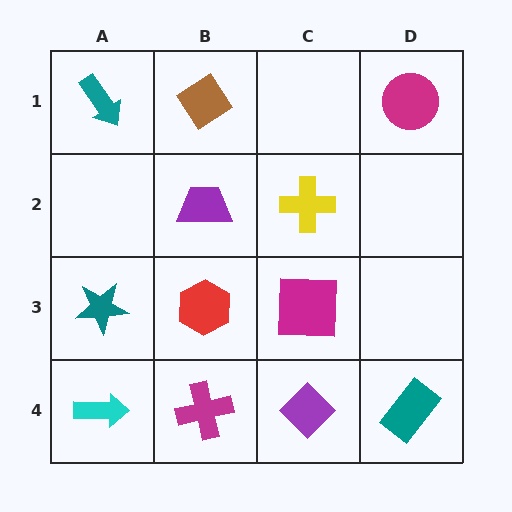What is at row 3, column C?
A magenta square.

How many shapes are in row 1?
3 shapes.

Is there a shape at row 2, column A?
No, that cell is empty.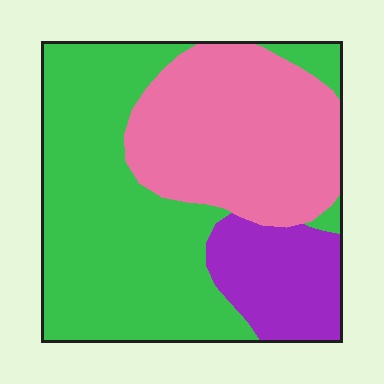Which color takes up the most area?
Green, at roughly 50%.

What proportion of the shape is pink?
Pink covers around 35% of the shape.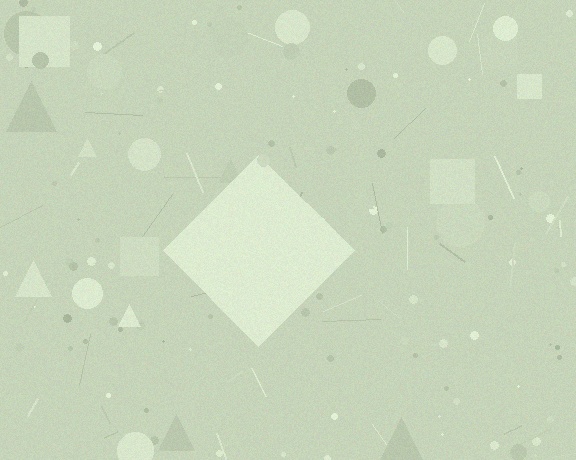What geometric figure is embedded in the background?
A diamond is embedded in the background.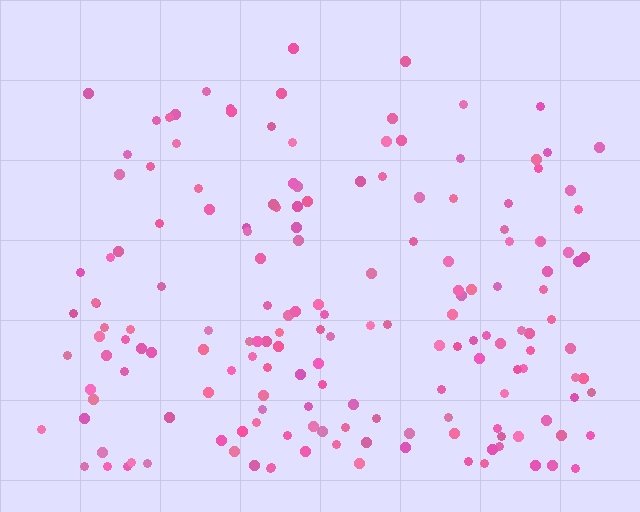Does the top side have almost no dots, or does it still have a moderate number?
Still a moderate number, just noticeably fewer than the bottom.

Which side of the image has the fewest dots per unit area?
The top.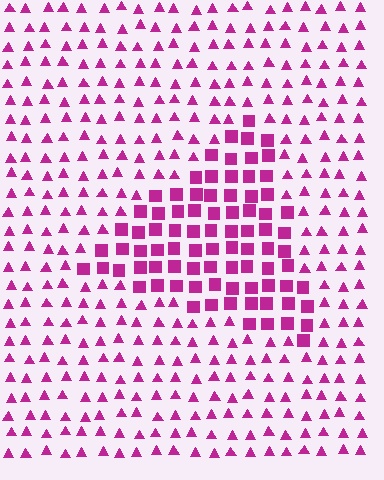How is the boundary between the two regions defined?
The boundary is defined by a change in element shape: squares inside vs. triangles outside. All elements share the same color and spacing.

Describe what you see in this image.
The image is filled with small magenta elements arranged in a uniform grid. A triangle-shaped region contains squares, while the surrounding area contains triangles. The boundary is defined purely by the change in element shape.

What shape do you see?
I see a triangle.